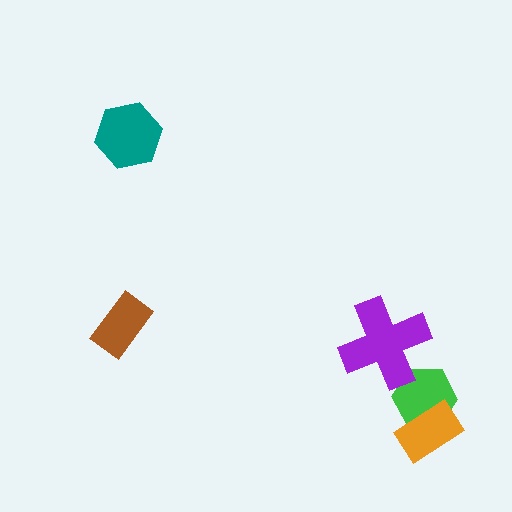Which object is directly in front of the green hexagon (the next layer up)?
The orange rectangle is directly in front of the green hexagon.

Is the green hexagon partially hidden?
Yes, it is partially covered by another shape.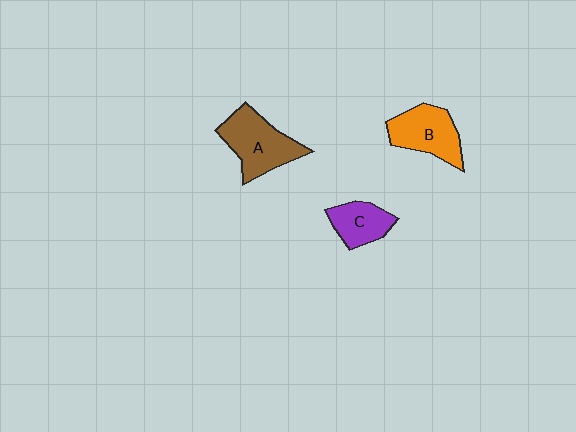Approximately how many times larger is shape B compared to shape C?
Approximately 1.4 times.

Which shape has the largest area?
Shape A (brown).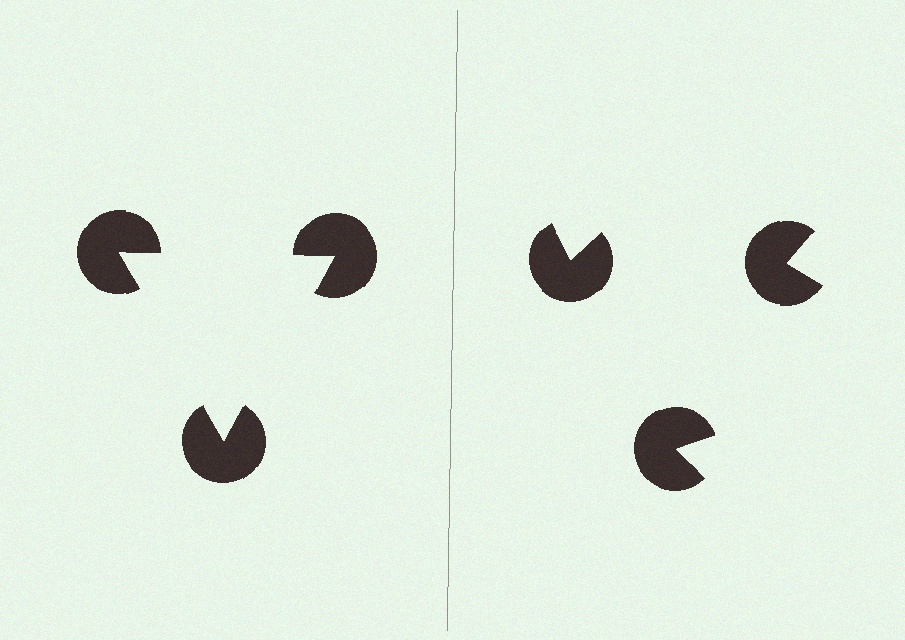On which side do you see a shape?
An illusory triangle appears on the left side. On the right side the wedge cuts are rotated, so no coherent shape forms.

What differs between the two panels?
The pac-man discs are positioned identically on both sides; only the wedge orientations differ. On the left they align to a triangle; on the right they are misaligned.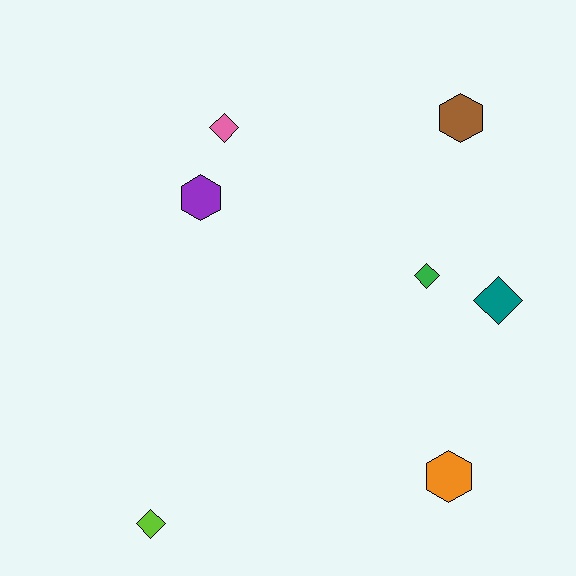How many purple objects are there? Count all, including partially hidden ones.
There is 1 purple object.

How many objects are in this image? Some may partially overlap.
There are 7 objects.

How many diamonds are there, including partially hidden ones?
There are 4 diamonds.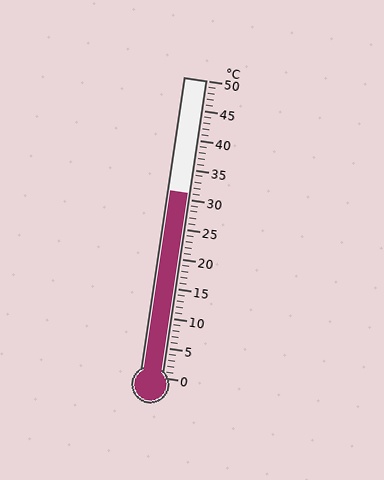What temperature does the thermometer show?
The thermometer shows approximately 31°C.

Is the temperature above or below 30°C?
The temperature is above 30°C.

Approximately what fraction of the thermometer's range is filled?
The thermometer is filled to approximately 60% of its range.